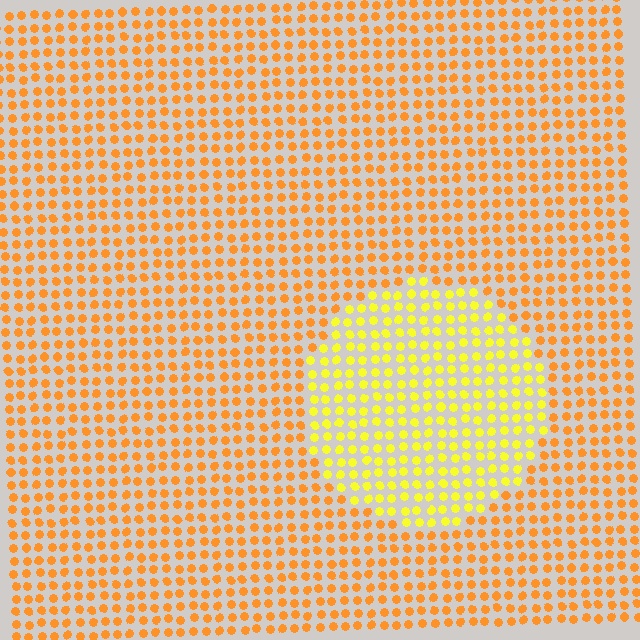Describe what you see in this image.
The image is filled with small orange elements in a uniform arrangement. A circle-shaped region is visible where the elements are tinted to a slightly different hue, forming a subtle color boundary.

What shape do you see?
I see a circle.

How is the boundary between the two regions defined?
The boundary is defined purely by a slight shift in hue (about 32 degrees). Spacing, size, and orientation are identical on both sides.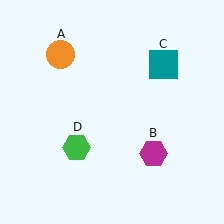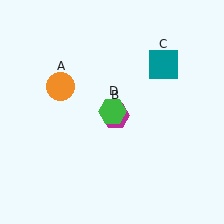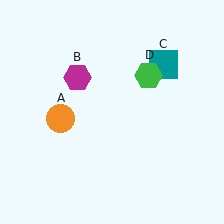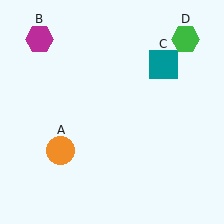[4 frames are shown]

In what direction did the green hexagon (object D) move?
The green hexagon (object D) moved up and to the right.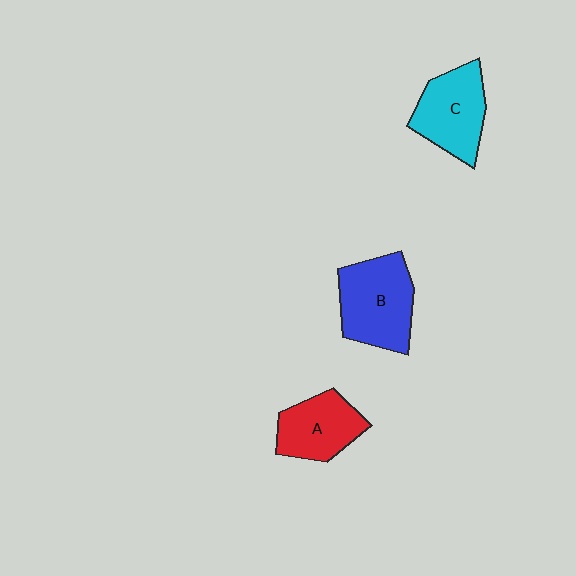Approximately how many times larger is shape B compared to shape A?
Approximately 1.3 times.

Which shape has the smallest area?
Shape A (red).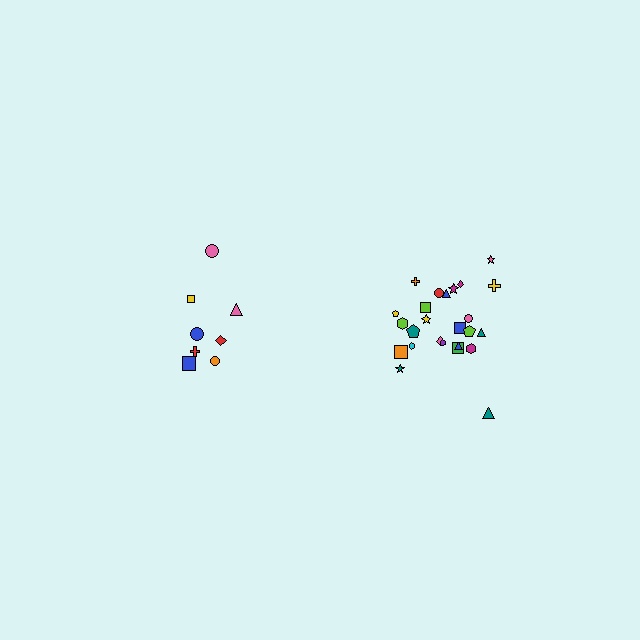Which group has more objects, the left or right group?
The right group.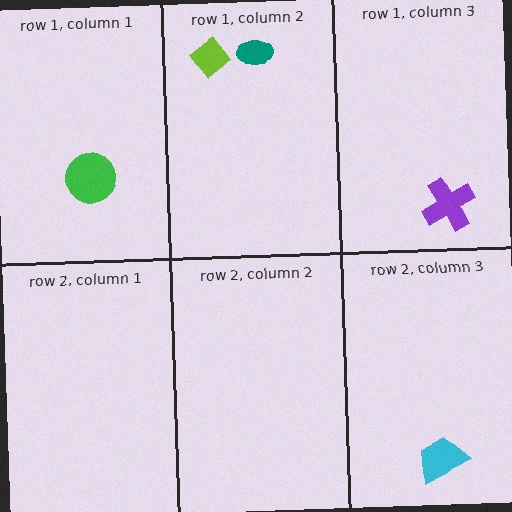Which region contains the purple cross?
The row 1, column 3 region.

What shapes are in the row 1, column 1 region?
The green circle.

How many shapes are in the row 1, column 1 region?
1.